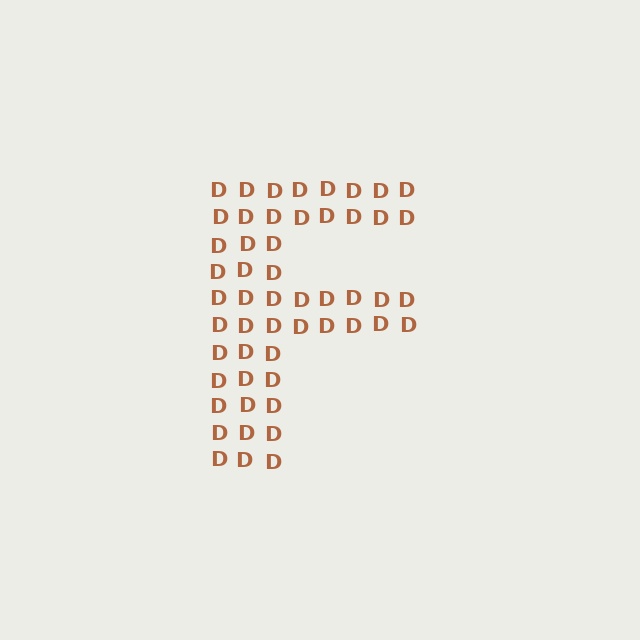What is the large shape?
The large shape is the letter F.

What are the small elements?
The small elements are letter D's.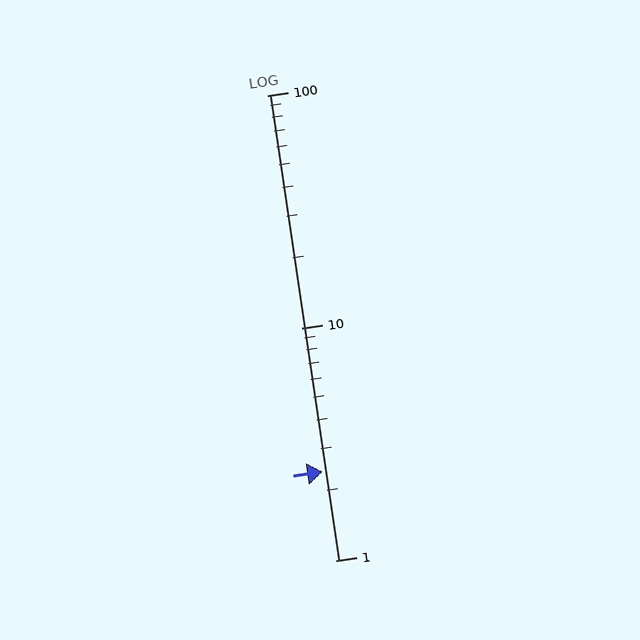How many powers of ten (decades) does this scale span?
The scale spans 2 decades, from 1 to 100.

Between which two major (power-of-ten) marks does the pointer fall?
The pointer is between 1 and 10.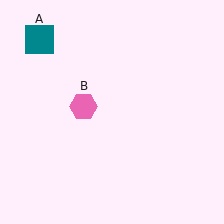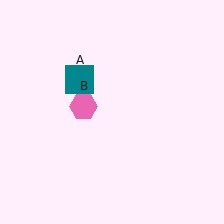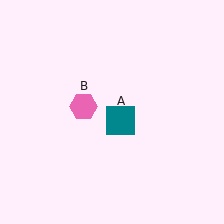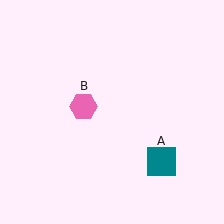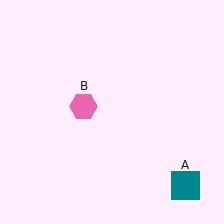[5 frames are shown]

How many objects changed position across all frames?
1 object changed position: teal square (object A).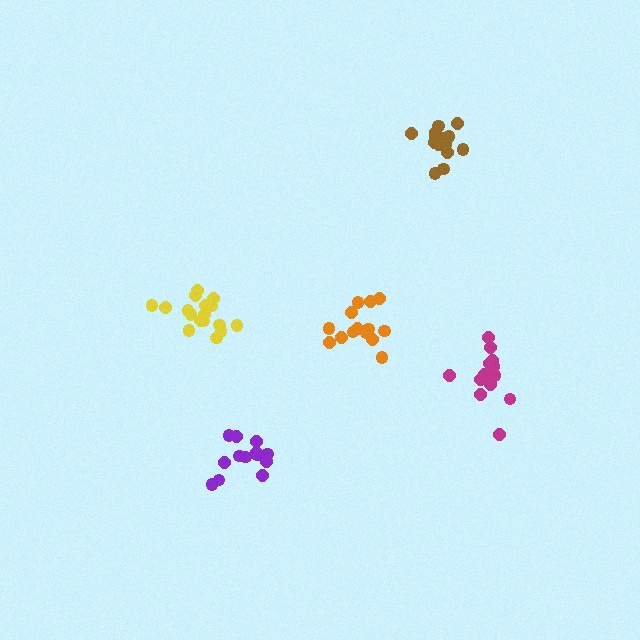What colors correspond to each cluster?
The clusters are colored: purple, brown, magenta, orange, yellow.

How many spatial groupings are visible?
There are 5 spatial groupings.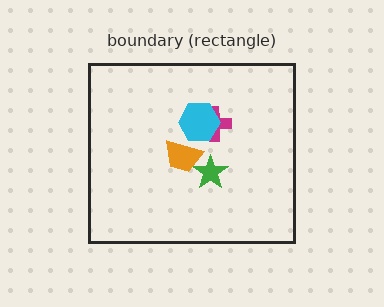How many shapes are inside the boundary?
4 inside, 0 outside.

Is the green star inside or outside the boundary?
Inside.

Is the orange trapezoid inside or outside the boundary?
Inside.